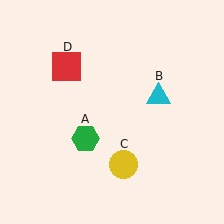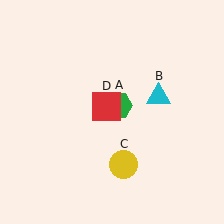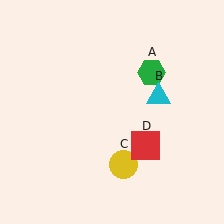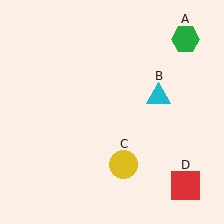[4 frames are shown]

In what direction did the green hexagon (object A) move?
The green hexagon (object A) moved up and to the right.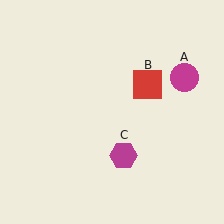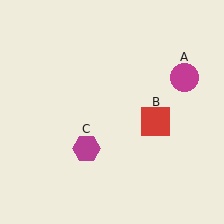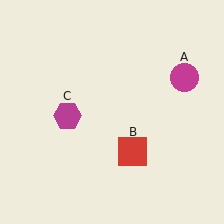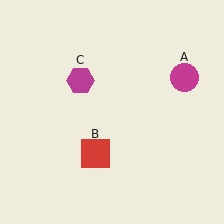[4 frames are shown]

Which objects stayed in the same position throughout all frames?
Magenta circle (object A) remained stationary.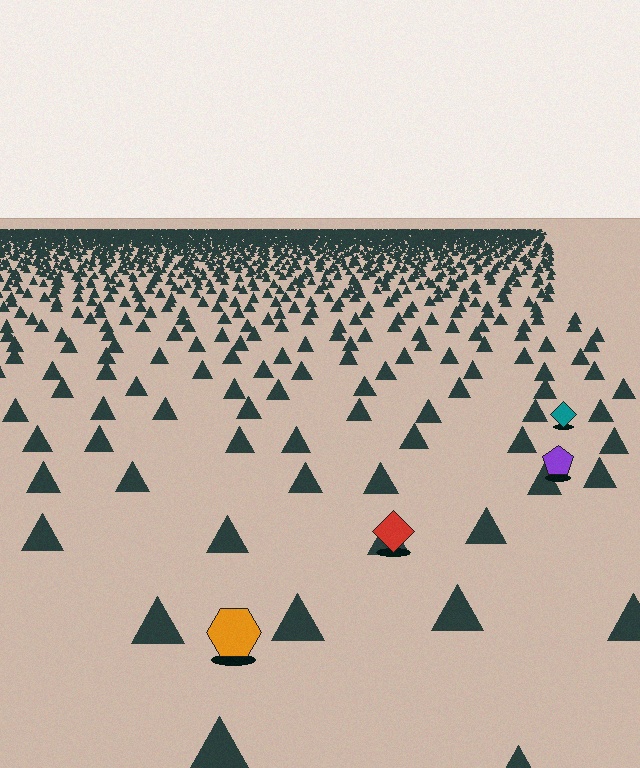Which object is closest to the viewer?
The orange hexagon is closest. The texture marks near it are larger and more spread out.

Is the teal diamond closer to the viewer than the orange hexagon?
No. The orange hexagon is closer — you can tell from the texture gradient: the ground texture is coarser near it.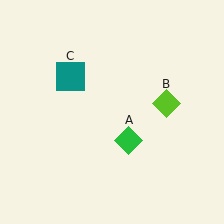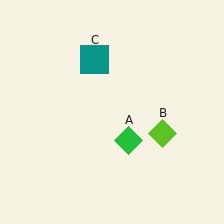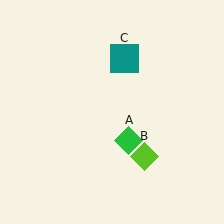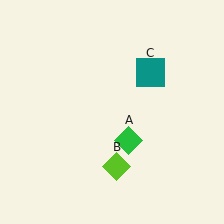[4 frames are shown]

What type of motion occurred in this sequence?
The lime diamond (object B), teal square (object C) rotated clockwise around the center of the scene.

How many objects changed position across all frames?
2 objects changed position: lime diamond (object B), teal square (object C).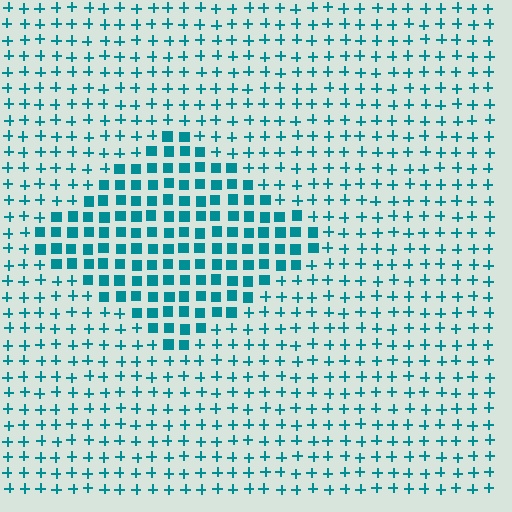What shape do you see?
I see a diamond.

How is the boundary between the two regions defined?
The boundary is defined by a change in element shape: squares inside vs. plus signs outside. All elements share the same color and spacing.